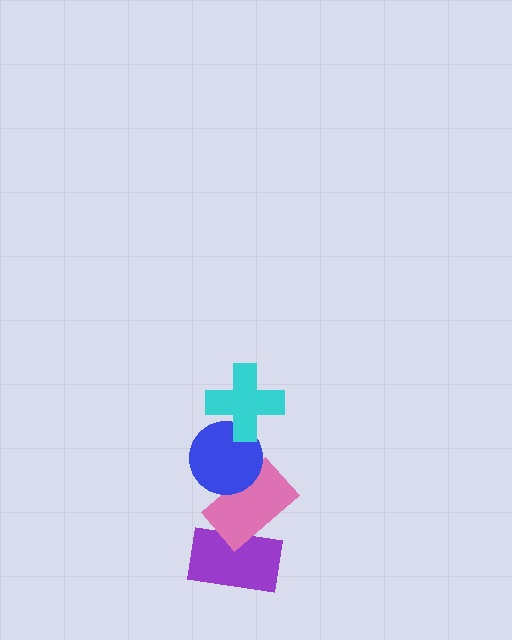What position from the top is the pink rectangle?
The pink rectangle is 3rd from the top.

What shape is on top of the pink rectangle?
The blue circle is on top of the pink rectangle.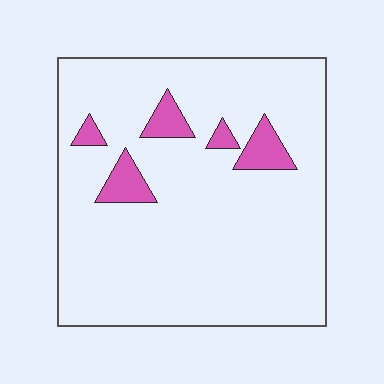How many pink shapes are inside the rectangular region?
5.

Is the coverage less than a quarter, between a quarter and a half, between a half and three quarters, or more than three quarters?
Less than a quarter.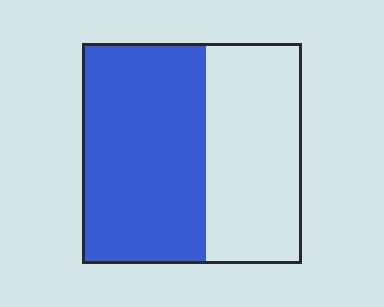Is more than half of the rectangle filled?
Yes.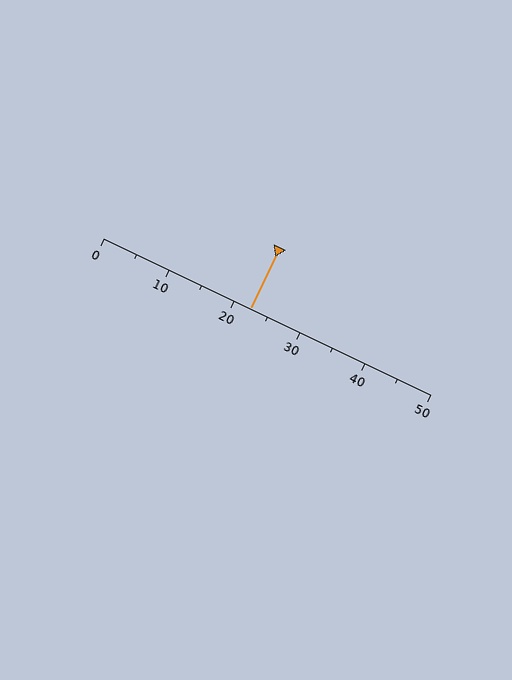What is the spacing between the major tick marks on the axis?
The major ticks are spaced 10 apart.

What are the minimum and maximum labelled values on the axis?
The axis runs from 0 to 50.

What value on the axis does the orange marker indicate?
The marker indicates approximately 22.5.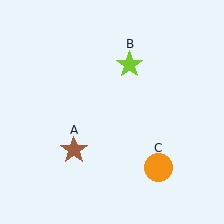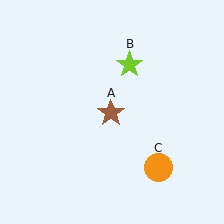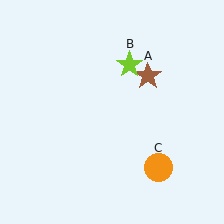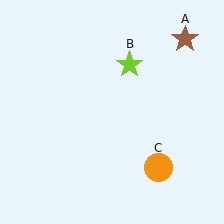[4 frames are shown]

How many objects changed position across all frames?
1 object changed position: brown star (object A).